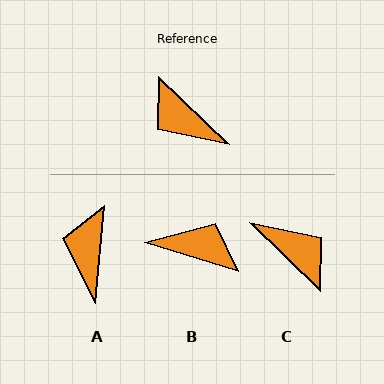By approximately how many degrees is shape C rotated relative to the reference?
Approximately 180 degrees counter-clockwise.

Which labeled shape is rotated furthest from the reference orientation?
C, about 180 degrees away.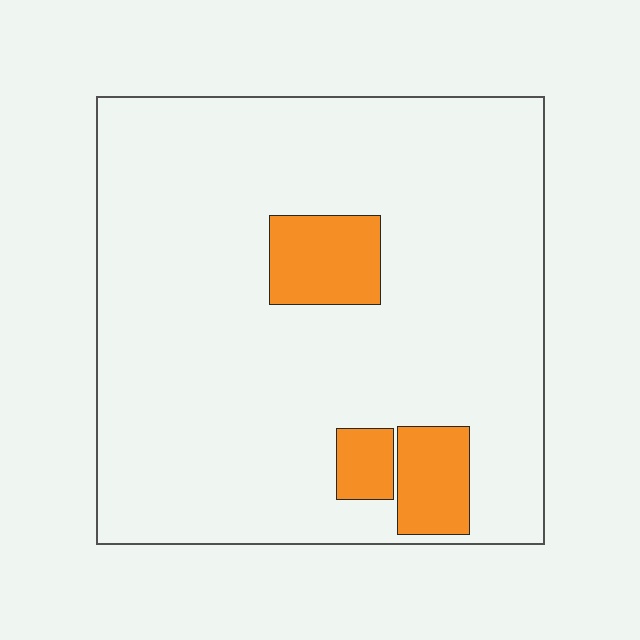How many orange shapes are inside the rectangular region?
3.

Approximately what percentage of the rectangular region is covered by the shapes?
Approximately 10%.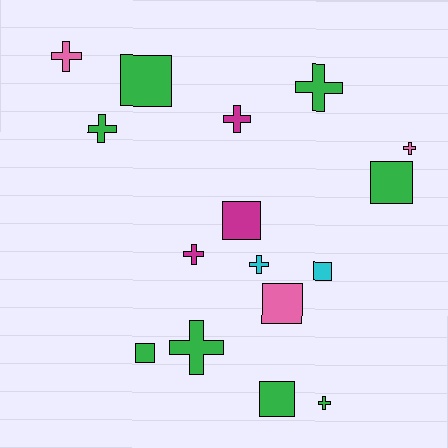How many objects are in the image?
There are 16 objects.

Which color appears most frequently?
Green, with 8 objects.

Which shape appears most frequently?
Cross, with 9 objects.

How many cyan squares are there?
There is 1 cyan square.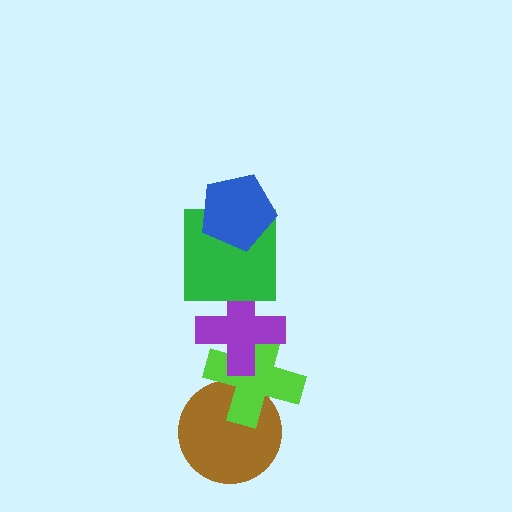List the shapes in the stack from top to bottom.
From top to bottom: the blue pentagon, the green square, the purple cross, the lime cross, the brown circle.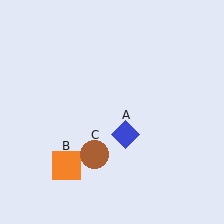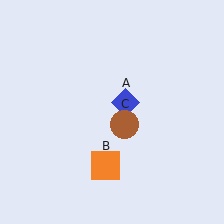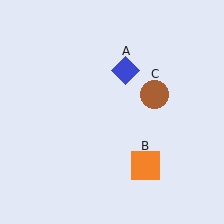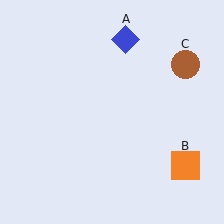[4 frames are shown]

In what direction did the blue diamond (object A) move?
The blue diamond (object A) moved up.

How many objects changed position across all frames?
3 objects changed position: blue diamond (object A), orange square (object B), brown circle (object C).